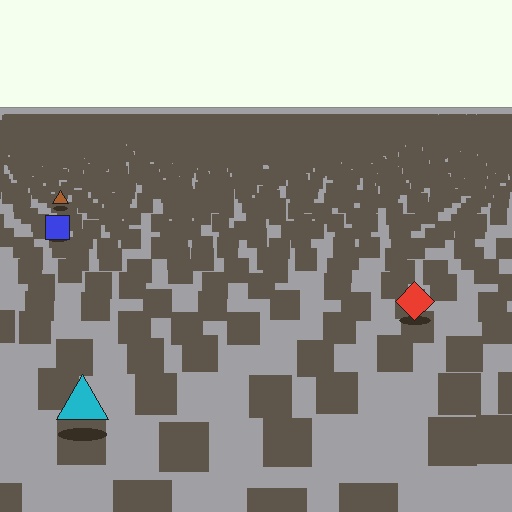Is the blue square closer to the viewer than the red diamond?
No. The red diamond is closer — you can tell from the texture gradient: the ground texture is coarser near it.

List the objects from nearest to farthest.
From nearest to farthest: the cyan triangle, the red diamond, the blue square, the brown triangle.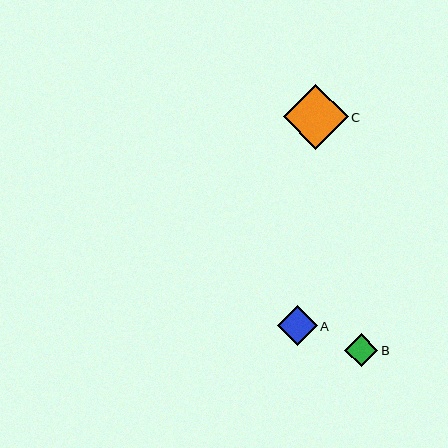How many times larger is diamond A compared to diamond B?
Diamond A is approximately 1.2 times the size of diamond B.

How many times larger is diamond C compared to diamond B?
Diamond C is approximately 2.0 times the size of diamond B.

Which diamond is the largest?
Diamond C is the largest with a size of approximately 65 pixels.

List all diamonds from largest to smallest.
From largest to smallest: C, A, B.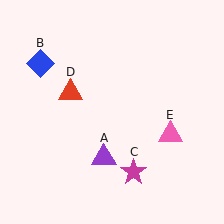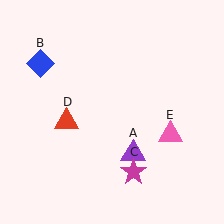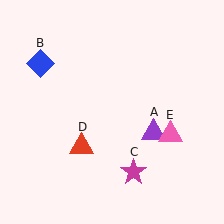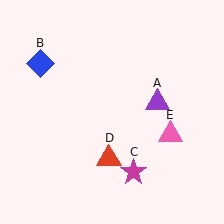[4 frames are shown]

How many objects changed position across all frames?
2 objects changed position: purple triangle (object A), red triangle (object D).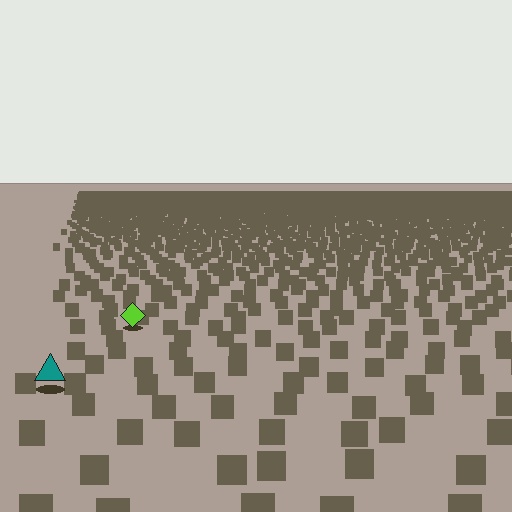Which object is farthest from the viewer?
The lime diamond is farthest from the viewer. It appears smaller and the ground texture around it is denser.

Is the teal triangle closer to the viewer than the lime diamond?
Yes. The teal triangle is closer — you can tell from the texture gradient: the ground texture is coarser near it.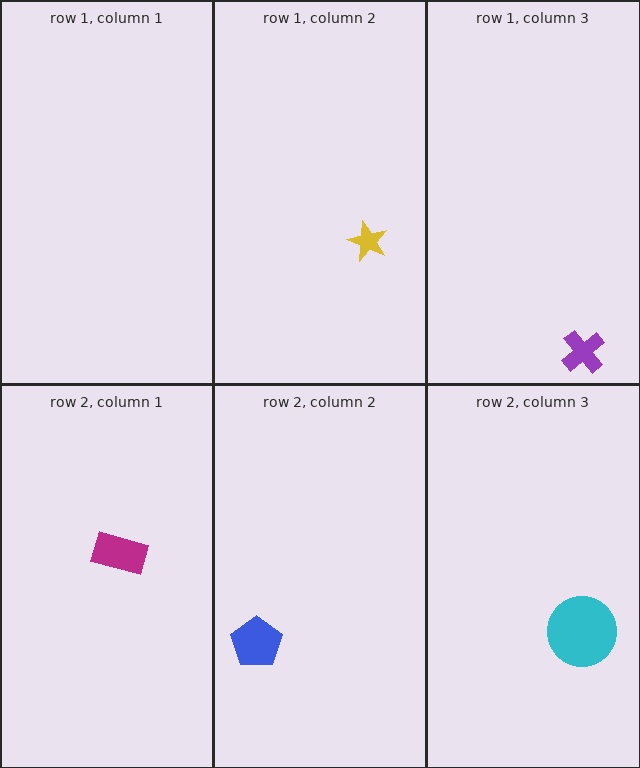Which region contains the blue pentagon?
The row 2, column 2 region.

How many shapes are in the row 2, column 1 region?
1.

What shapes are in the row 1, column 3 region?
The purple cross.